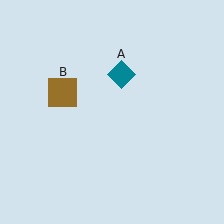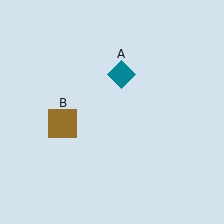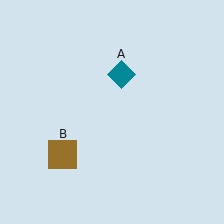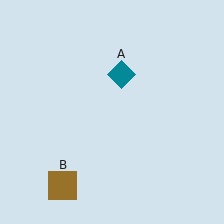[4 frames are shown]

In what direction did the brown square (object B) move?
The brown square (object B) moved down.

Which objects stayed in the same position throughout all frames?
Teal diamond (object A) remained stationary.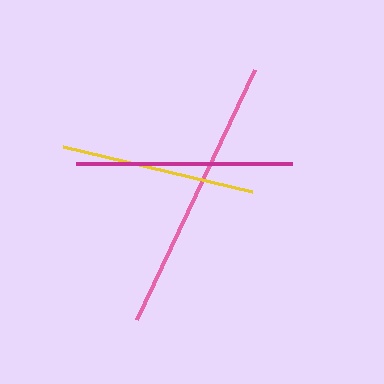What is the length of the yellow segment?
The yellow segment is approximately 194 pixels long.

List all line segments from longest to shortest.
From longest to shortest: pink, magenta, yellow.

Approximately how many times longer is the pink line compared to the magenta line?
The pink line is approximately 1.3 times the length of the magenta line.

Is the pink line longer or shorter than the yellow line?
The pink line is longer than the yellow line.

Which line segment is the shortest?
The yellow line is the shortest at approximately 194 pixels.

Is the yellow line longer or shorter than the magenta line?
The magenta line is longer than the yellow line.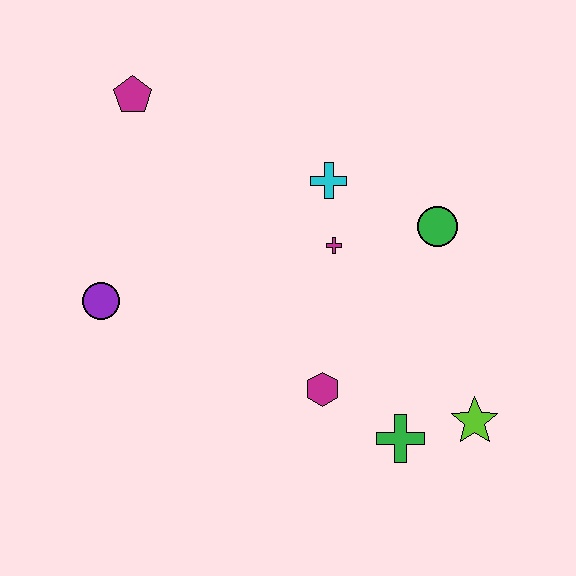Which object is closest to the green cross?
The lime star is closest to the green cross.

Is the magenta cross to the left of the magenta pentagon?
No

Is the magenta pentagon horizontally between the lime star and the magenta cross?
No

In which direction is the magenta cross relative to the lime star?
The magenta cross is above the lime star.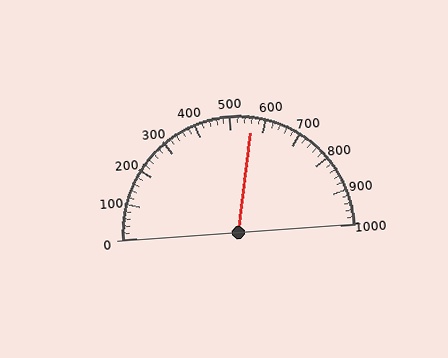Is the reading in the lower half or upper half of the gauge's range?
The reading is in the upper half of the range (0 to 1000).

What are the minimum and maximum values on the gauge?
The gauge ranges from 0 to 1000.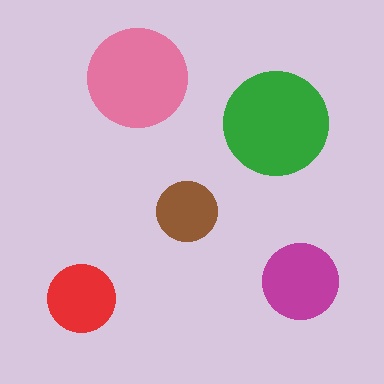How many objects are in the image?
There are 5 objects in the image.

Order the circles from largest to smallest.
the green one, the pink one, the magenta one, the red one, the brown one.